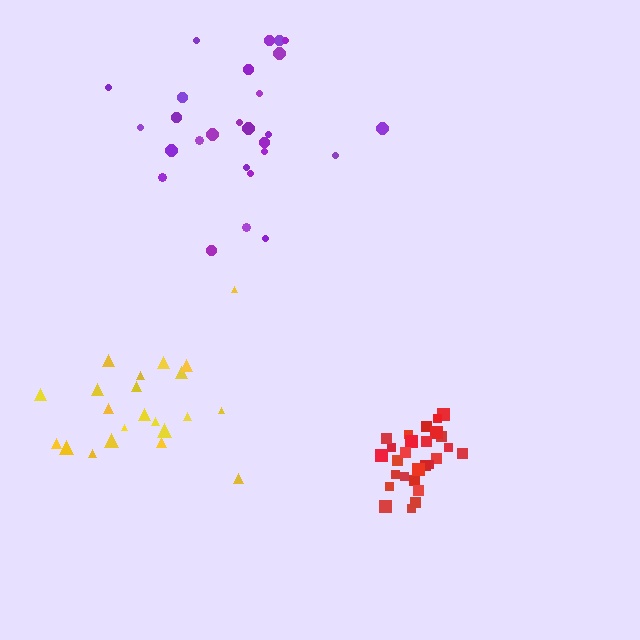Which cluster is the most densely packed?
Red.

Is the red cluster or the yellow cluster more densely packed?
Red.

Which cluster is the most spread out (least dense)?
Purple.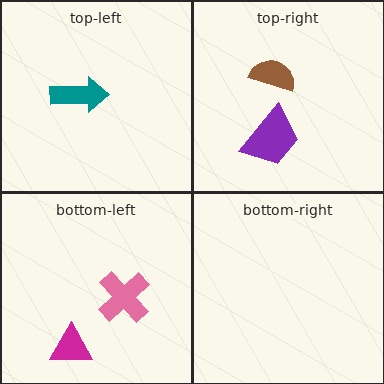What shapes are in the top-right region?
The brown semicircle, the purple trapezoid.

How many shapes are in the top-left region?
1.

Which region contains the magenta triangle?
The bottom-left region.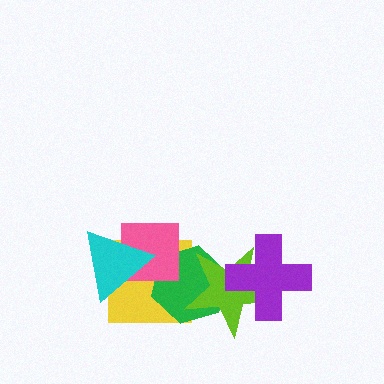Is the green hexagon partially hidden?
Yes, it is partially covered by another shape.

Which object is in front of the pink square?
The cyan triangle is in front of the pink square.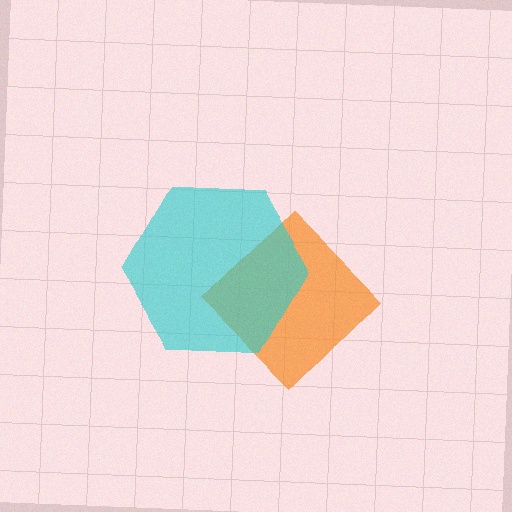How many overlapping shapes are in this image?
There are 2 overlapping shapes in the image.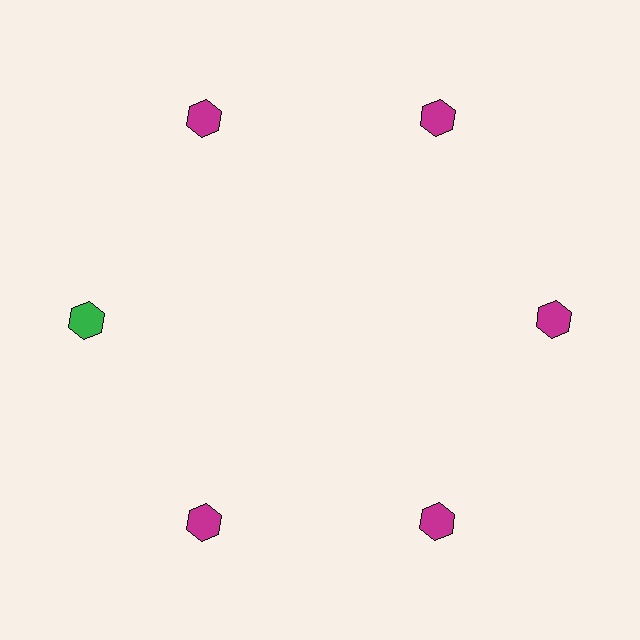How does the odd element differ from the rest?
It has a different color: green instead of magenta.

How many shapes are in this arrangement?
There are 6 shapes arranged in a ring pattern.